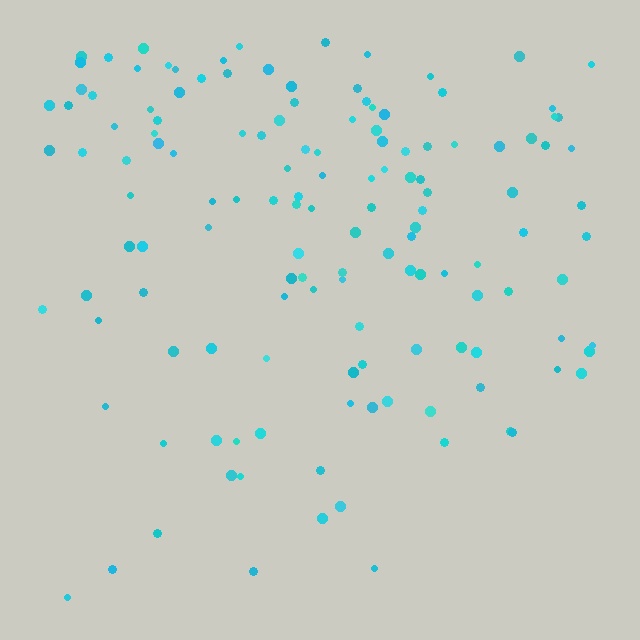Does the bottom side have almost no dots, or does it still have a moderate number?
Still a moderate number, just noticeably fewer than the top.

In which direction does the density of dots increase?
From bottom to top, with the top side densest.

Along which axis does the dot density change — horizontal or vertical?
Vertical.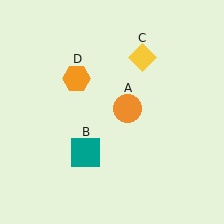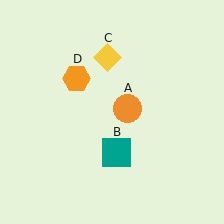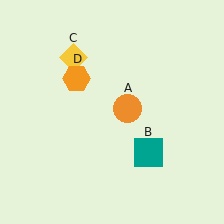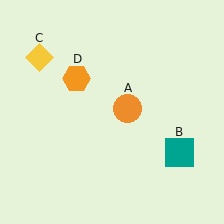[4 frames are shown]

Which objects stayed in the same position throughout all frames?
Orange circle (object A) and orange hexagon (object D) remained stationary.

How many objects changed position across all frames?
2 objects changed position: teal square (object B), yellow diamond (object C).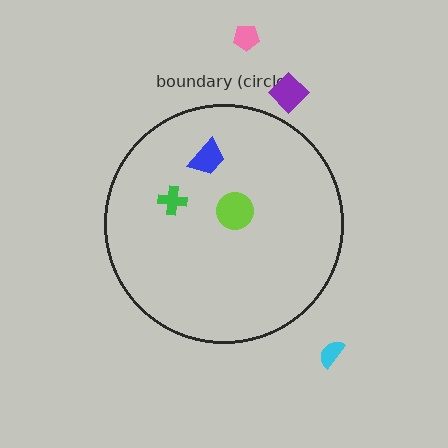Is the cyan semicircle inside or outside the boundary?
Outside.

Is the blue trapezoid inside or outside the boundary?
Inside.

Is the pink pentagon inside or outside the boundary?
Outside.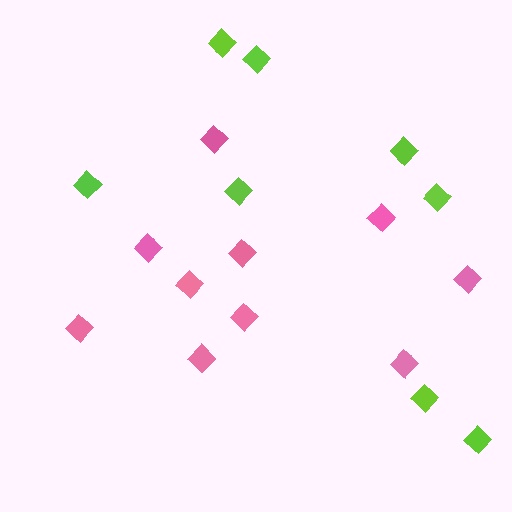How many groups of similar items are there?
There are 2 groups: one group of lime diamonds (8) and one group of pink diamonds (10).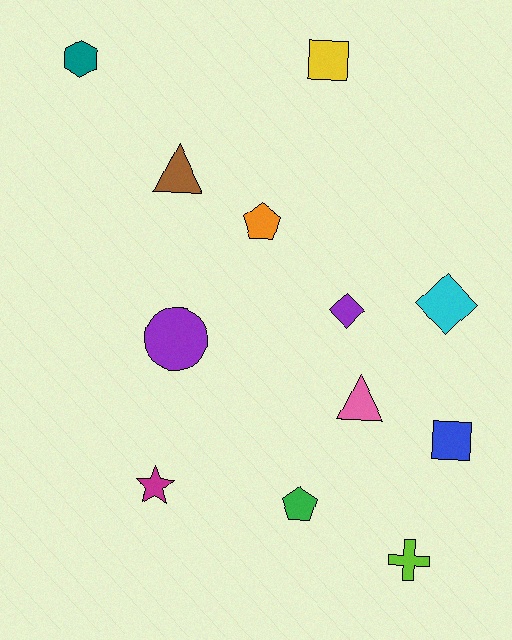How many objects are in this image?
There are 12 objects.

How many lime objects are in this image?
There is 1 lime object.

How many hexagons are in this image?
There is 1 hexagon.